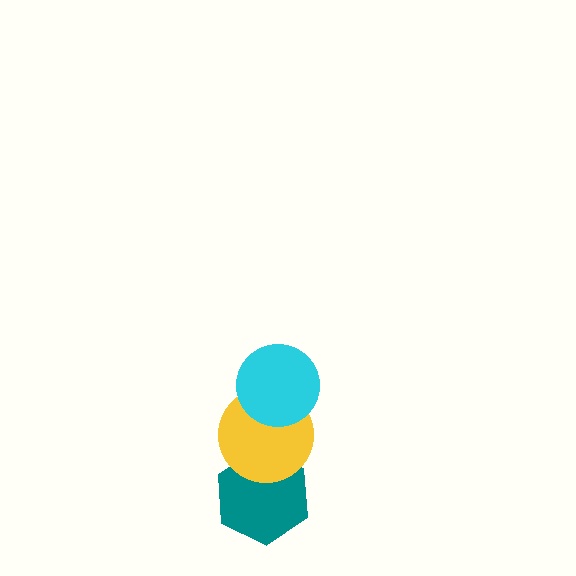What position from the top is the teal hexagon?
The teal hexagon is 3rd from the top.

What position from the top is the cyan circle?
The cyan circle is 1st from the top.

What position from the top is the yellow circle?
The yellow circle is 2nd from the top.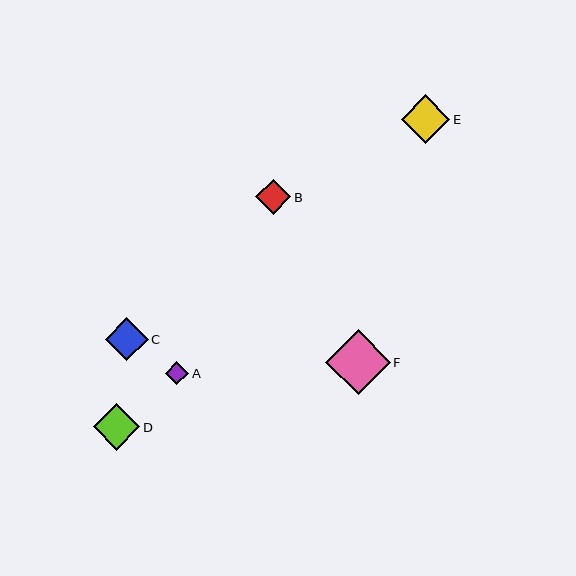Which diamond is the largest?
Diamond F is the largest with a size of approximately 65 pixels.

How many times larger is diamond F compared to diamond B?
Diamond F is approximately 1.8 times the size of diamond B.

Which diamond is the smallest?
Diamond A is the smallest with a size of approximately 23 pixels.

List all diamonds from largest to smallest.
From largest to smallest: F, E, D, C, B, A.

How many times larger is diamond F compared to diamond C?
Diamond F is approximately 1.5 times the size of diamond C.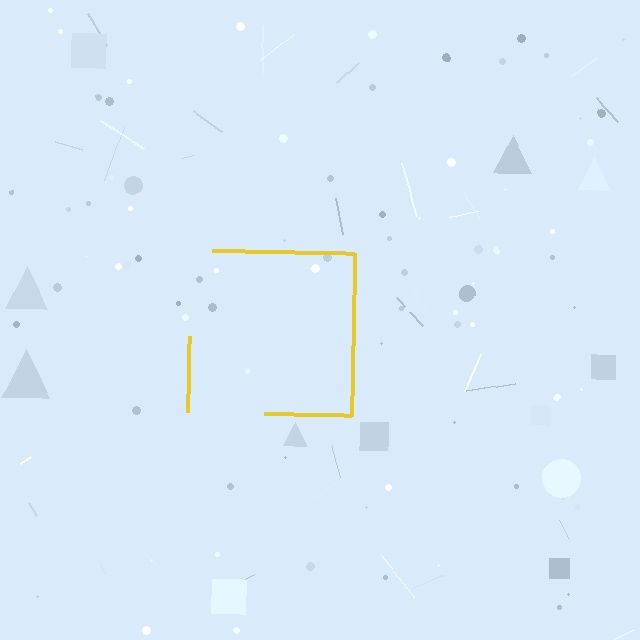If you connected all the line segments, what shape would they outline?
They would outline a square.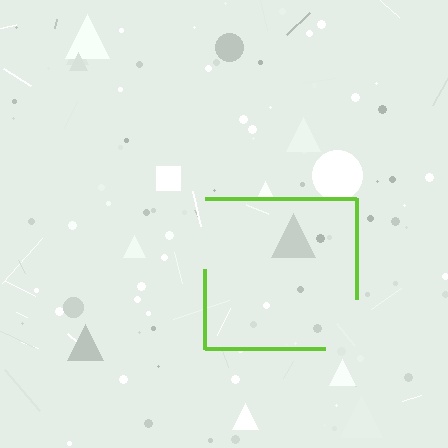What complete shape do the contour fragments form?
The contour fragments form a square.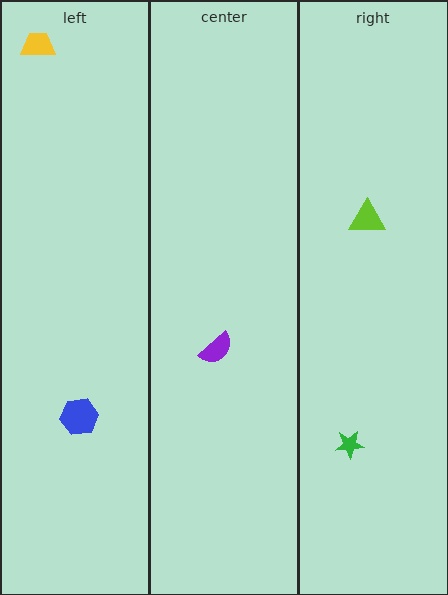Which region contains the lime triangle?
The right region.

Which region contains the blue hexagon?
The left region.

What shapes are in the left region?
The blue hexagon, the yellow trapezoid.